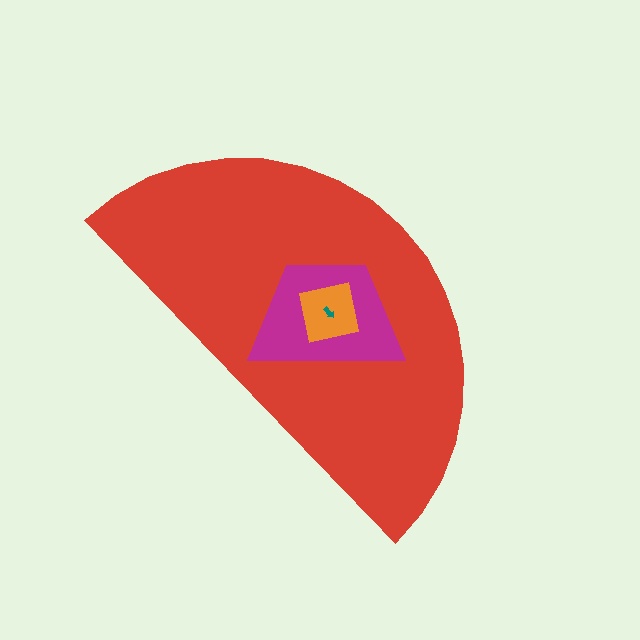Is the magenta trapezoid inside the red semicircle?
Yes.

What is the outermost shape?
The red semicircle.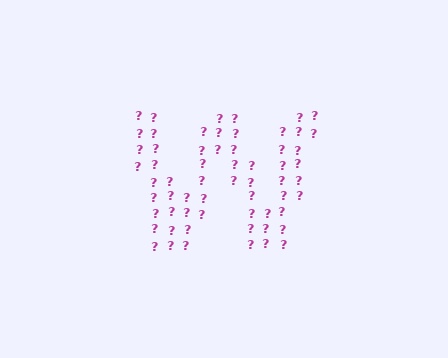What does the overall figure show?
The overall figure shows the letter W.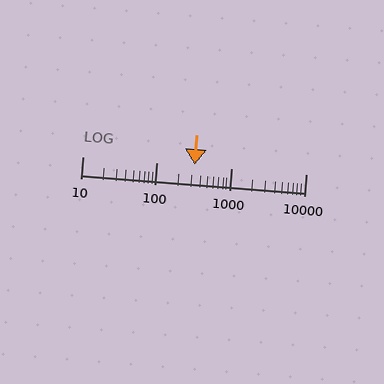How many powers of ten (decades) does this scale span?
The scale spans 3 decades, from 10 to 10000.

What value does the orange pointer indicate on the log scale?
The pointer indicates approximately 320.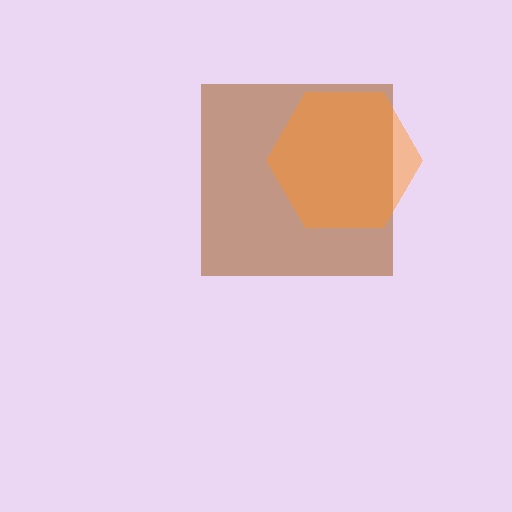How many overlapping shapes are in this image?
There are 2 overlapping shapes in the image.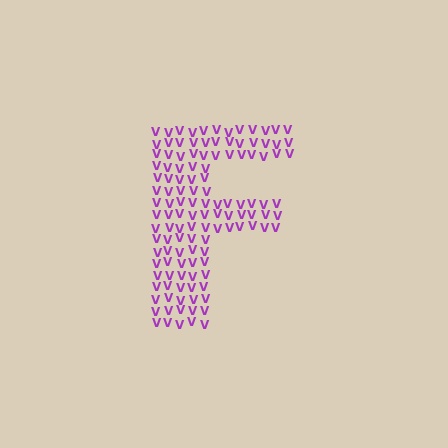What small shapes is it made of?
It is made of small letter V's.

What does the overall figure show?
The overall figure shows the letter F.